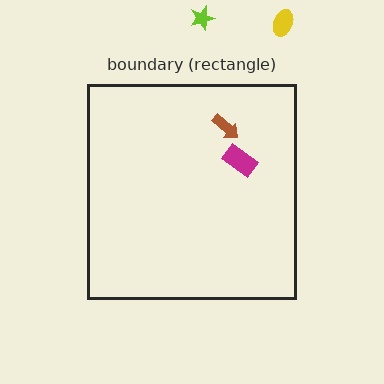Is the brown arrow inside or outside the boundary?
Inside.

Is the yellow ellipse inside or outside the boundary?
Outside.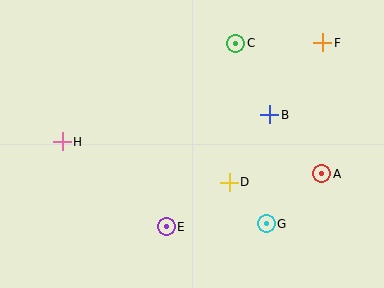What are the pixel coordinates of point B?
Point B is at (270, 115).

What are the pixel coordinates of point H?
Point H is at (62, 142).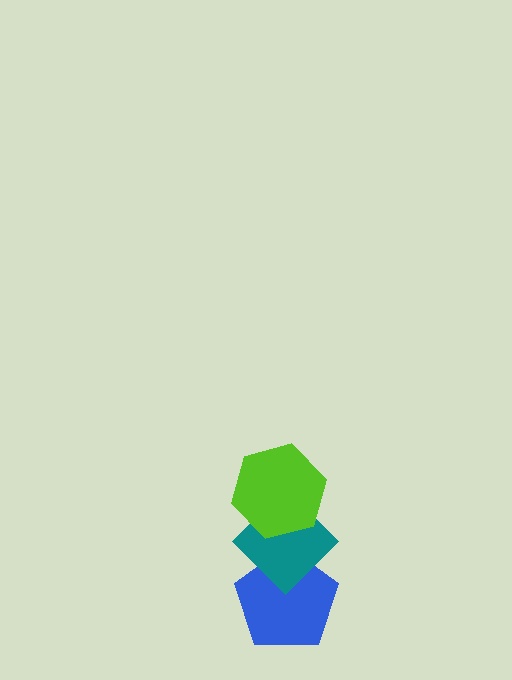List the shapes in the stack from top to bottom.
From top to bottom: the lime hexagon, the teal diamond, the blue pentagon.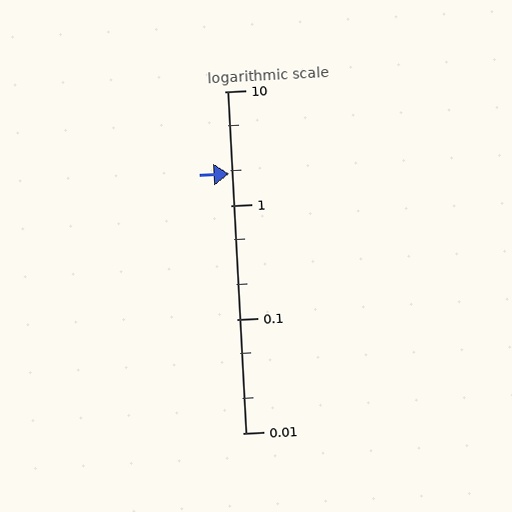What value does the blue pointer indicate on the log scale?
The pointer indicates approximately 1.9.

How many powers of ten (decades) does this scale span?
The scale spans 3 decades, from 0.01 to 10.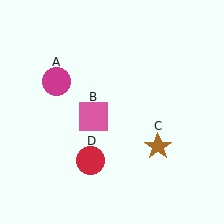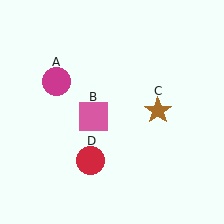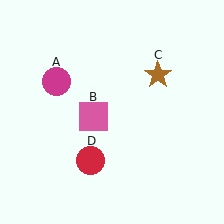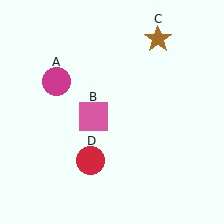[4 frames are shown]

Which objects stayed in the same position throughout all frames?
Magenta circle (object A) and pink square (object B) and red circle (object D) remained stationary.